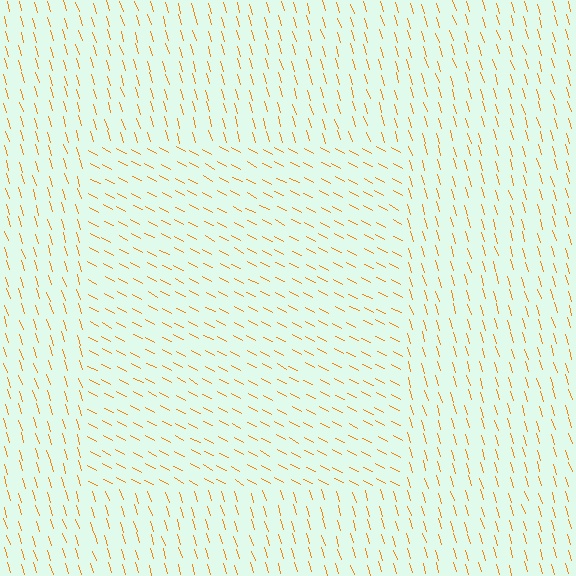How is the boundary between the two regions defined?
The boundary is defined purely by a change in line orientation (approximately 45 degrees difference). All lines are the same color and thickness.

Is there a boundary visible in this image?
Yes, there is a texture boundary formed by a change in line orientation.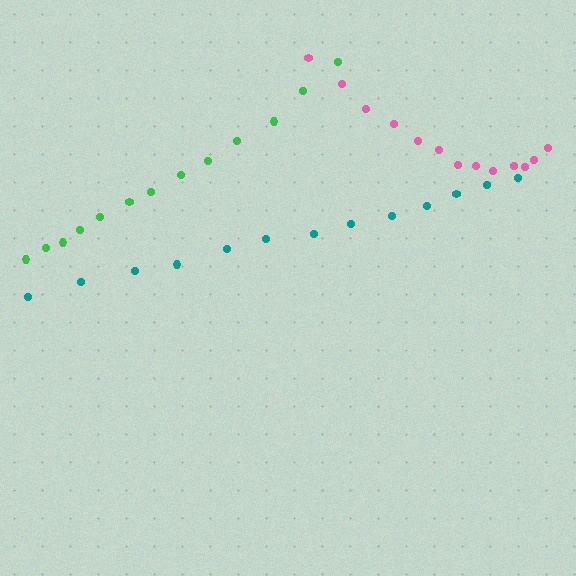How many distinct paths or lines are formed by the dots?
There are 3 distinct paths.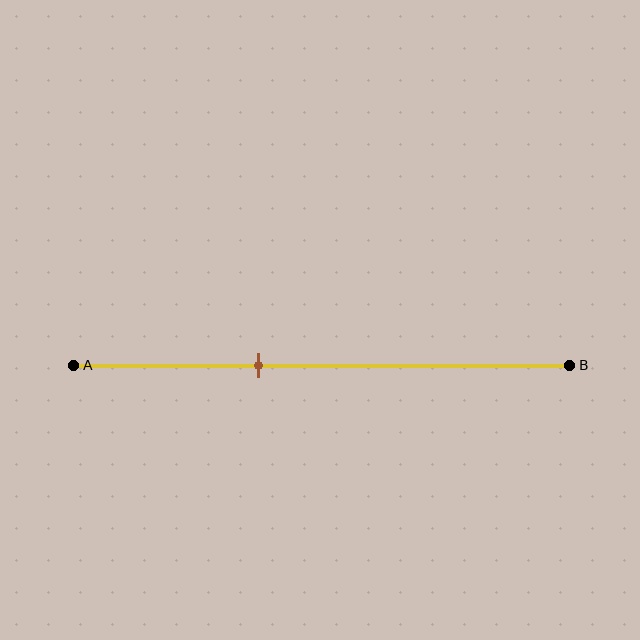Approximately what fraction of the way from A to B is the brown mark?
The brown mark is approximately 35% of the way from A to B.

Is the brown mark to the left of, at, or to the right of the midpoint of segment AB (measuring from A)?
The brown mark is to the left of the midpoint of segment AB.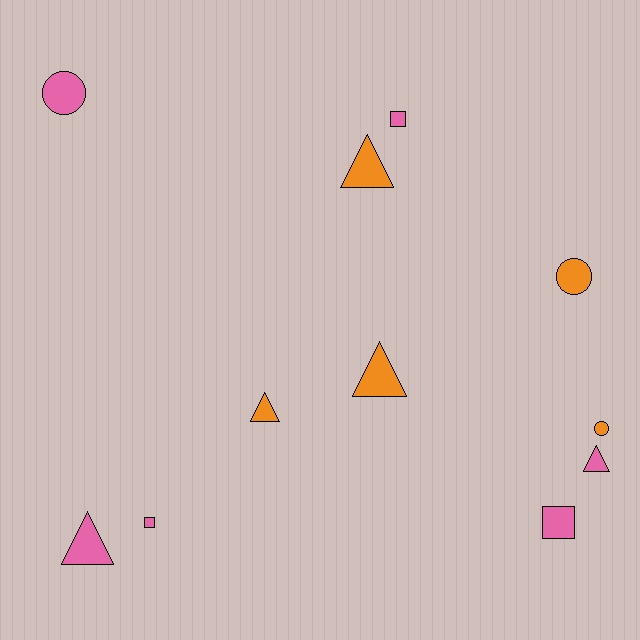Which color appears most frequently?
Pink, with 6 objects.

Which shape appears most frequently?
Triangle, with 5 objects.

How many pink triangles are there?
There are 2 pink triangles.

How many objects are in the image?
There are 11 objects.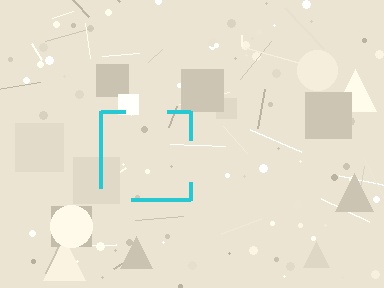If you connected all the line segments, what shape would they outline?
They would outline a square.